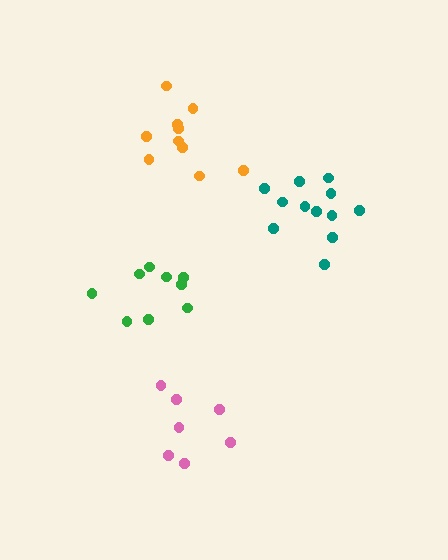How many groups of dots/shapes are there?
There are 4 groups.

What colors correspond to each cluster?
The clusters are colored: green, orange, teal, pink.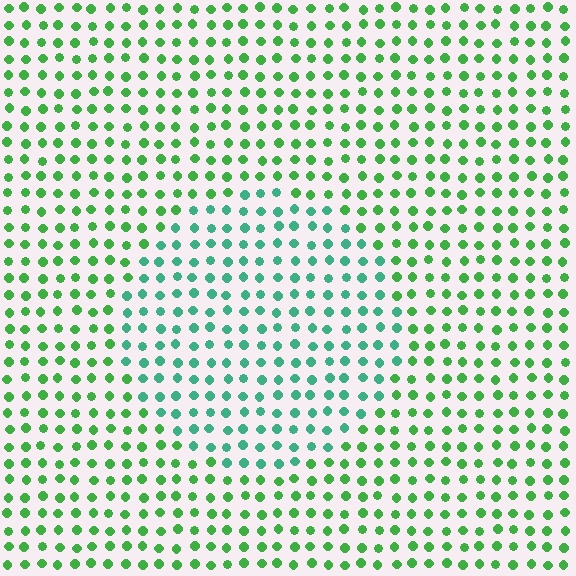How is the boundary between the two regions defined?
The boundary is defined purely by a slight shift in hue (about 35 degrees). Spacing, size, and orientation are identical on both sides.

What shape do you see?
I see a circle.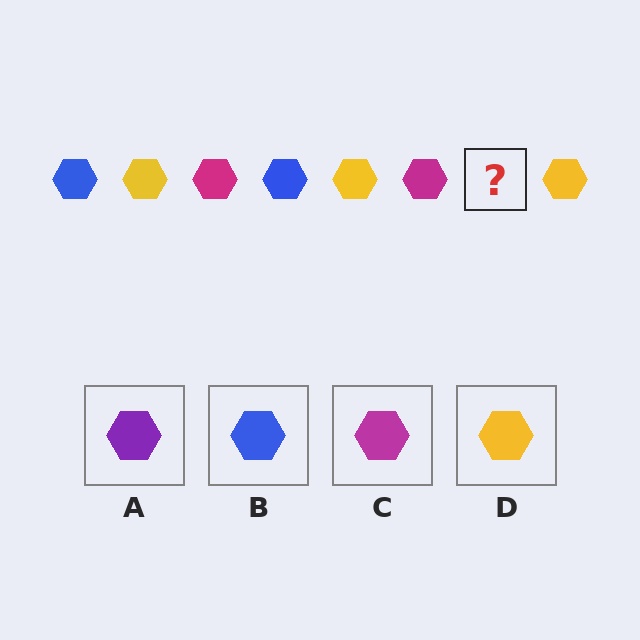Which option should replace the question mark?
Option B.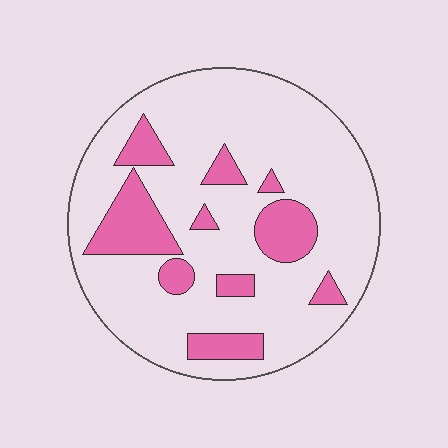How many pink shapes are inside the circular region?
10.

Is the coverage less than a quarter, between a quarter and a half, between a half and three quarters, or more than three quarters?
Less than a quarter.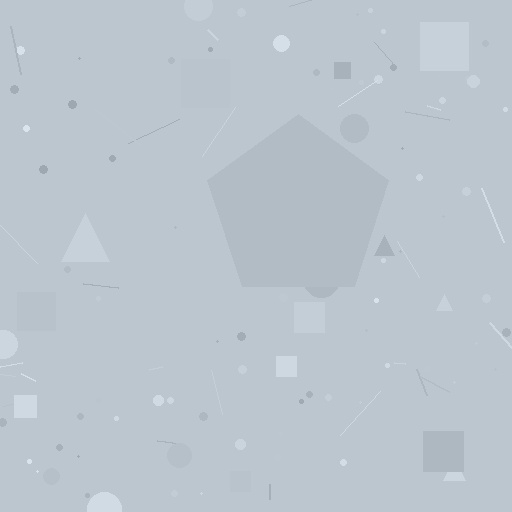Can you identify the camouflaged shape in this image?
The camouflaged shape is a pentagon.